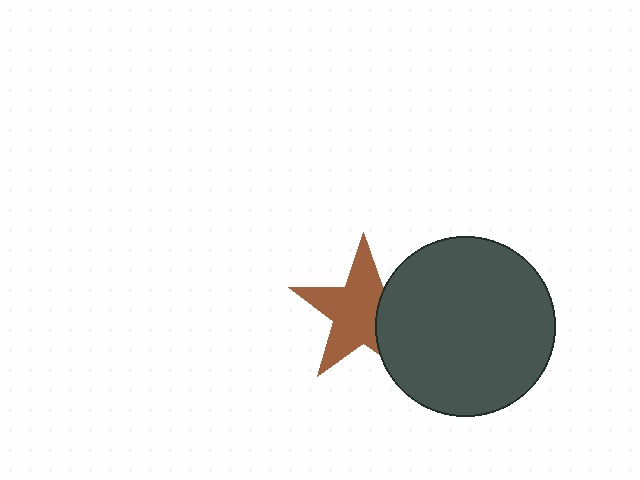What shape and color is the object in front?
The object in front is a dark gray circle.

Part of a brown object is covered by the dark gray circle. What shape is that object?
It is a star.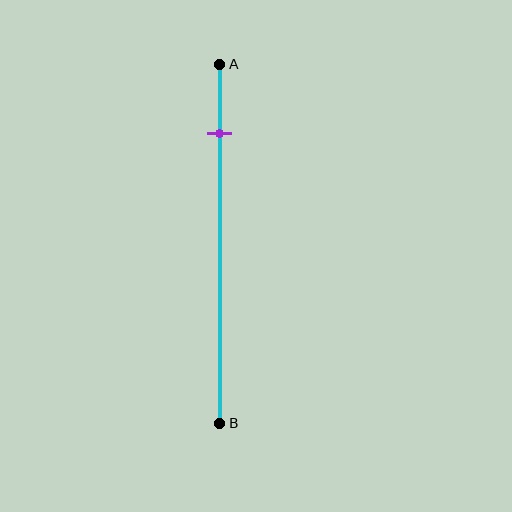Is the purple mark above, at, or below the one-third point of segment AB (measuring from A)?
The purple mark is above the one-third point of segment AB.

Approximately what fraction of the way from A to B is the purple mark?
The purple mark is approximately 20% of the way from A to B.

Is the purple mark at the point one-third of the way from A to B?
No, the mark is at about 20% from A, not at the 33% one-third point.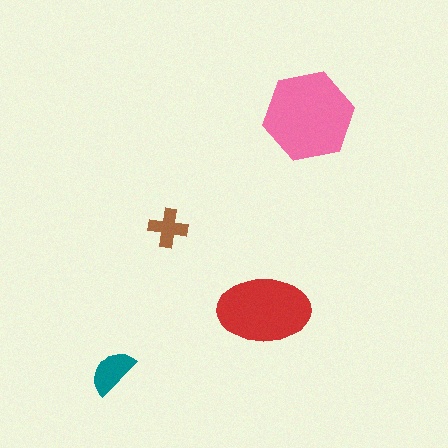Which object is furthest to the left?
The teal semicircle is leftmost.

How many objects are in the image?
There are 4 objects in the image.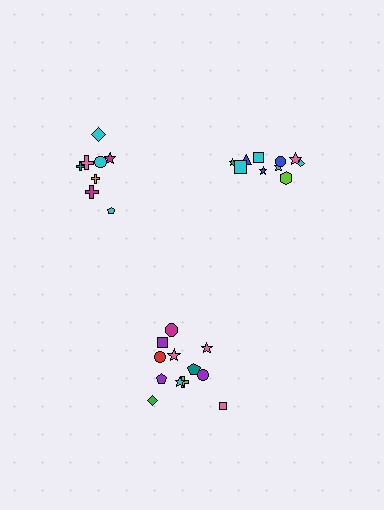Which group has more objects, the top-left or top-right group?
The top-right group.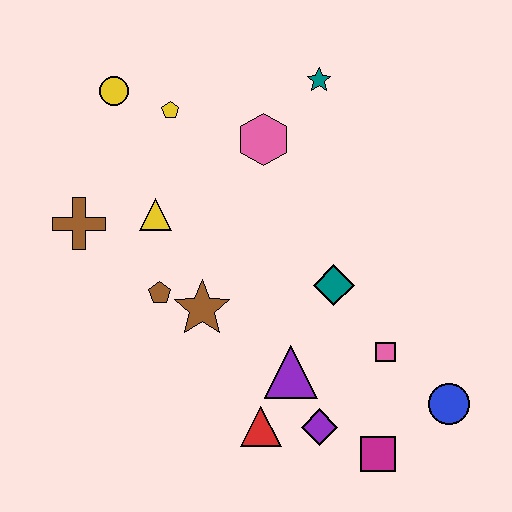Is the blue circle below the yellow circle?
Yes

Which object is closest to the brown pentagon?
The brown star is closest to the brown pentagon.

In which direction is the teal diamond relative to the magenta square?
The teal diamond is above the magenta square.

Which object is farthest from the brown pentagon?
The blue circle is farthest from the brown pentagon.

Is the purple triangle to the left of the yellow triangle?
No